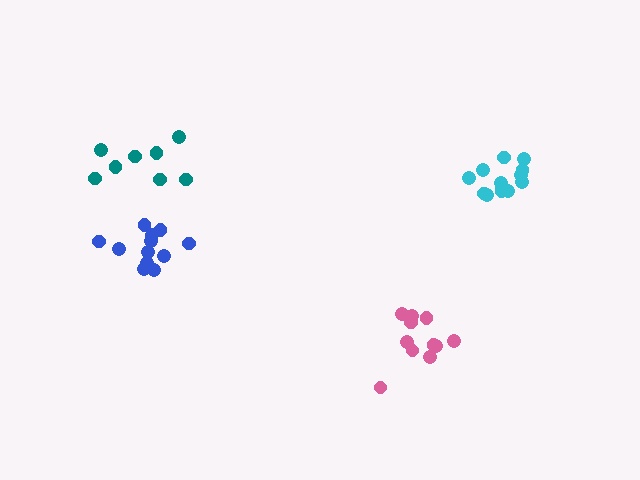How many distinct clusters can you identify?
There are 4 distinct clusters.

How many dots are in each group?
Group 1: 12 dots, Group 2: 11 dots, Group 3: 13 dots, Group 4: 8 dots (44 total).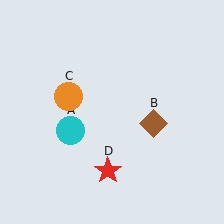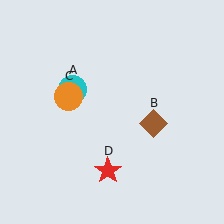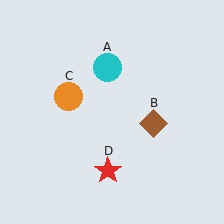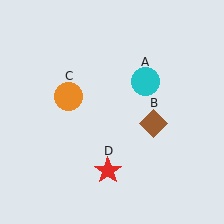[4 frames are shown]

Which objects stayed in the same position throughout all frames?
Brown diamond (object B) and orange circle (object C) and red star (object D) remained stationary.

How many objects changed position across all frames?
1 object changed position: cyan circle (object A).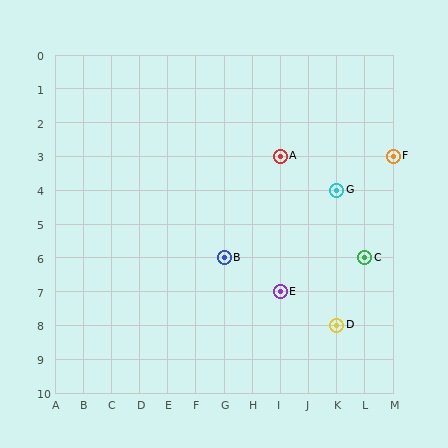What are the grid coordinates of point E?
Point E is at grid coordinates (I, 7).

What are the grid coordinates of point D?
Point D is at grid coordinates (K, 8).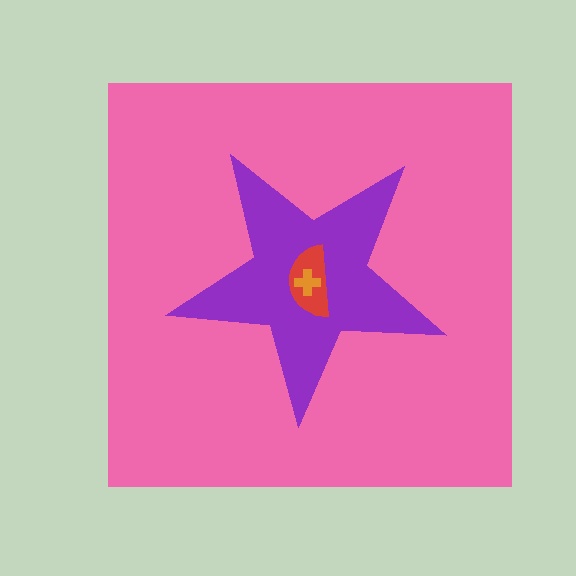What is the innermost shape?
The orange cross.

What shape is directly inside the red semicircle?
The orange cross.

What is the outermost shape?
The pink square.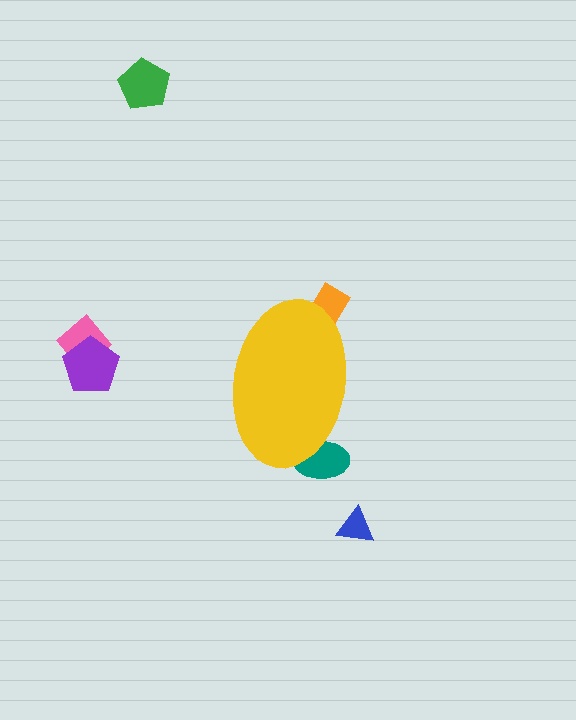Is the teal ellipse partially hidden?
Yes, the teal ellipse is partially hidden behind the yellow ellipse.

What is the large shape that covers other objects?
A yellow ellipse.